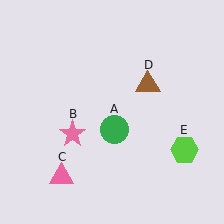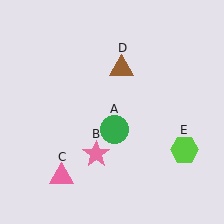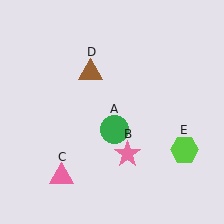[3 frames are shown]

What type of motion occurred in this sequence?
The pink star (object B), brown triangle (object D) rotated counterclockwise around the center of the scene.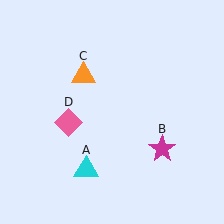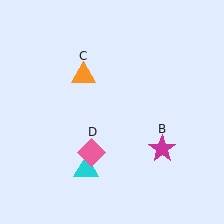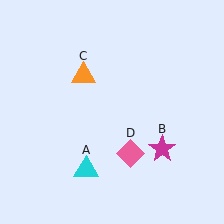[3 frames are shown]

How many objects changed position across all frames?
1 object changed position: pink diamond (object D).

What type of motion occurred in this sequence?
The pink diamond (object D) rotated counterclockwise around the center of the scene.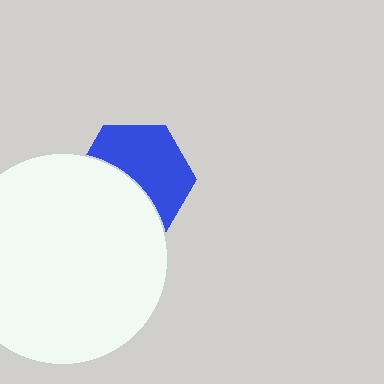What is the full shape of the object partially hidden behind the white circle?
The partially hidden object is a blue hexagon.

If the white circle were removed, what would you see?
You would see the complete blue hexagon.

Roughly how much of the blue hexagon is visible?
About half of it is visible (roughly 56%).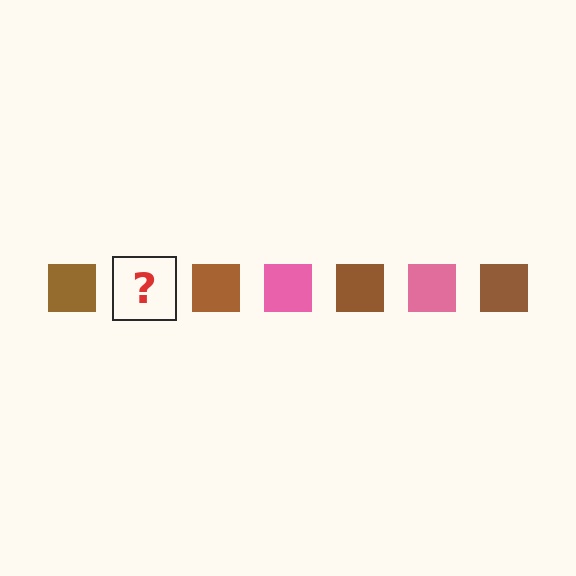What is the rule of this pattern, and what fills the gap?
The rule is that the pattern cycles through brown, pink squares. The gap should be filled with a pink square.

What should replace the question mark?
The question mark should be replaced with a pink square.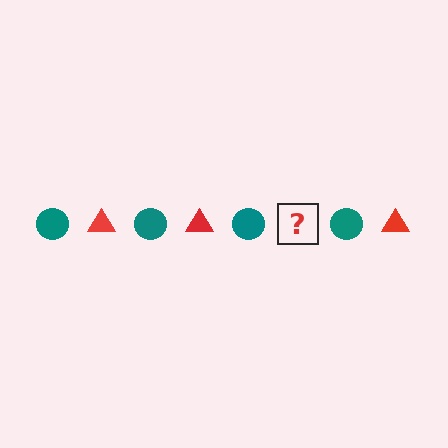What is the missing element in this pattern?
The missing element is a red triangle.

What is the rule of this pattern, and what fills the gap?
The rule is that the pattern alternates between teal circle and red triangle. The gap should be filled with a red triangle.